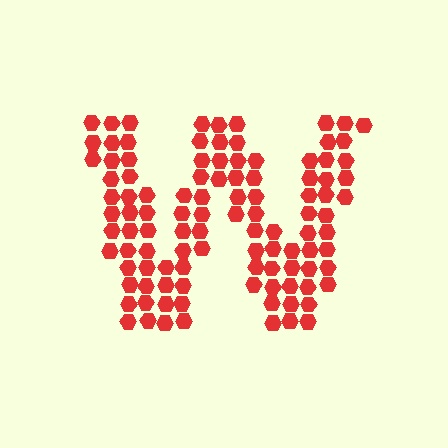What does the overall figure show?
The overall figure shows the letter W.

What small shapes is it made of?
It is made of small hexagons.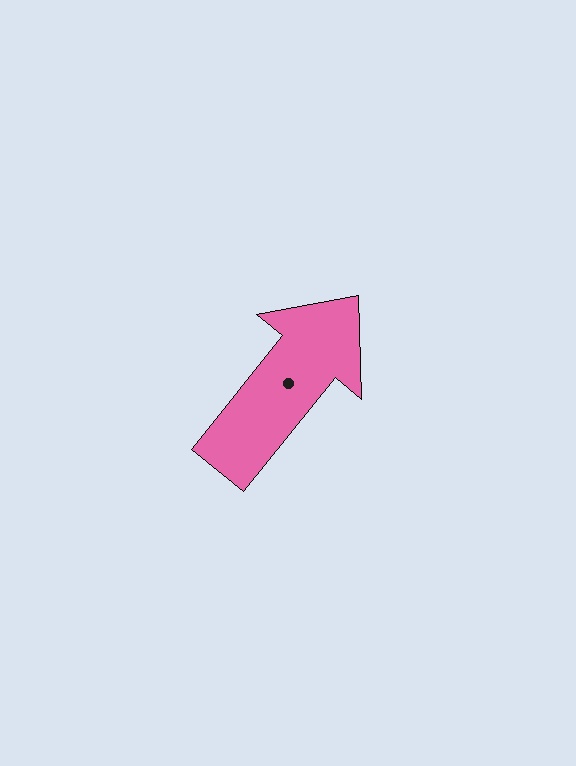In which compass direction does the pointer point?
Northeast.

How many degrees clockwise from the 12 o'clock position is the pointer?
Approximately 39 degrees.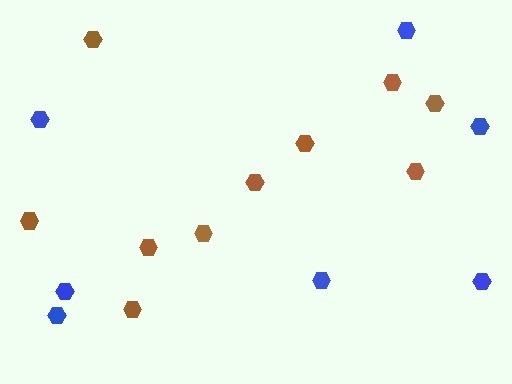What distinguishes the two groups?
There are 2 groups: one group of brown hexagons (10) and one group of blue hexagons (7).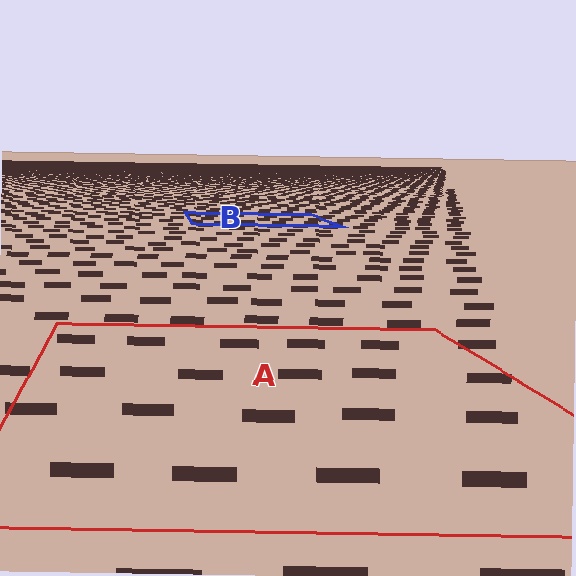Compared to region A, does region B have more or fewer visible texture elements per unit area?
Region B has more texture elements per unit area — they are packed more densely because it is farther away.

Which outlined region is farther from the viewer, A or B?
Region B is farther from the viewer — the texture elements inside it appear smaller and more densely packed.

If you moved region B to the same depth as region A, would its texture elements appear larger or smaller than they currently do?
They would appear larger. At a closer depth, the same texture elements are projected at a bigger on-screen size.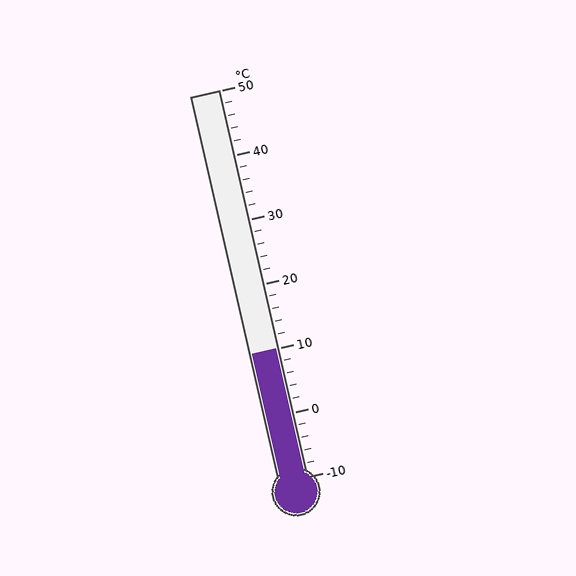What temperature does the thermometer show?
The thermometer shows approximately 10°C.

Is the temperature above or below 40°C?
The temperature is below 40°C.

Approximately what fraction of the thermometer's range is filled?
The thermometer is filled to approximately 35% of its range.